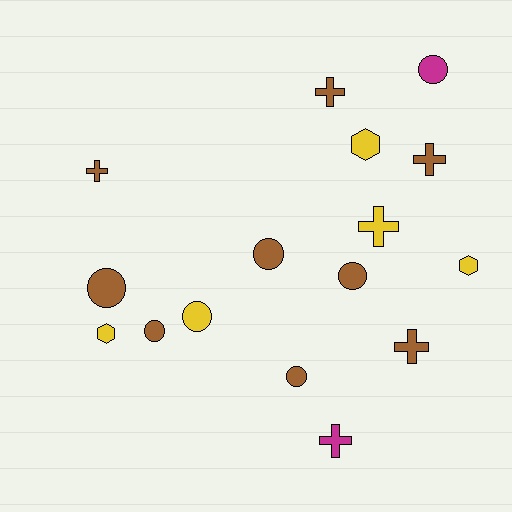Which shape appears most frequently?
Circle, with 7 objects.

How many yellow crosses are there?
There is 1 yellow cross.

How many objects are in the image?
There are 16 objects.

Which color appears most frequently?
Brown, with 9 objects.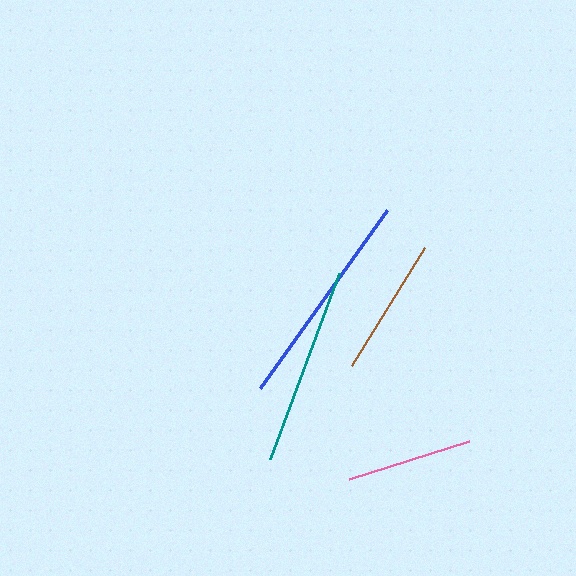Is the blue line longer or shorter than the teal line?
The blue line is longer than the teal line.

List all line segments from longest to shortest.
From longest to shortest: blue, teal, brown, pink.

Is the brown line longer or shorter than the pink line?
The brown line is longer than the pink line.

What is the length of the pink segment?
The pink segment is approximately 127 pixels long.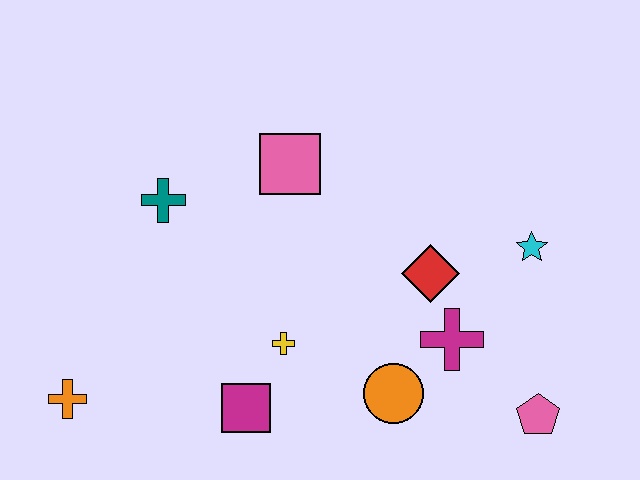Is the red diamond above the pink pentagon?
Yes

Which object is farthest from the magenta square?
The cyan star is farthest from the magenta square.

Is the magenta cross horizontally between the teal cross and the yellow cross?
No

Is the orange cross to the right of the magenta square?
No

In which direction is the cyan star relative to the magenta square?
The cyan star is to the right of the magenta square.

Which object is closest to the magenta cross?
The red diamond is closest to the magenta cross.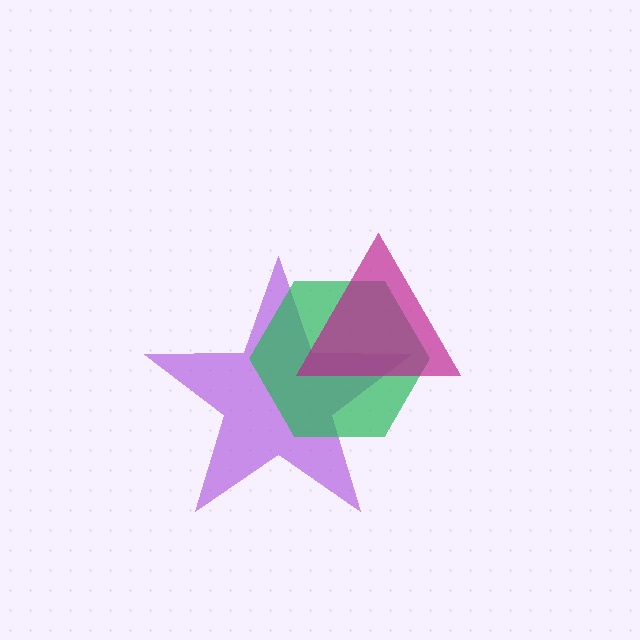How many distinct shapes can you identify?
There are 3 distinct shapes: a purple star, a green hexagon, a magenta triangle.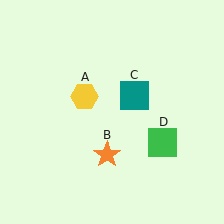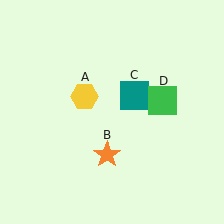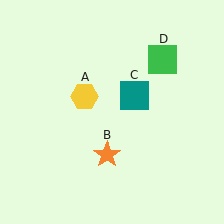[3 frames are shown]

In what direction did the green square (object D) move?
The green square (object D) moved up.